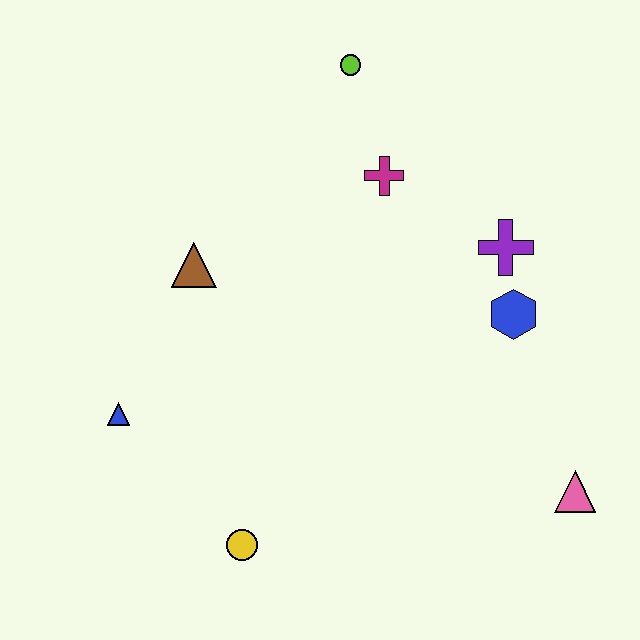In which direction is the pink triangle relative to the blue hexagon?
The pink triangle is below the blue hexagon.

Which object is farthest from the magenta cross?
The yellow circle is farthest from the magenta cross.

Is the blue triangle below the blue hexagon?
Yes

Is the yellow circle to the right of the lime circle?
No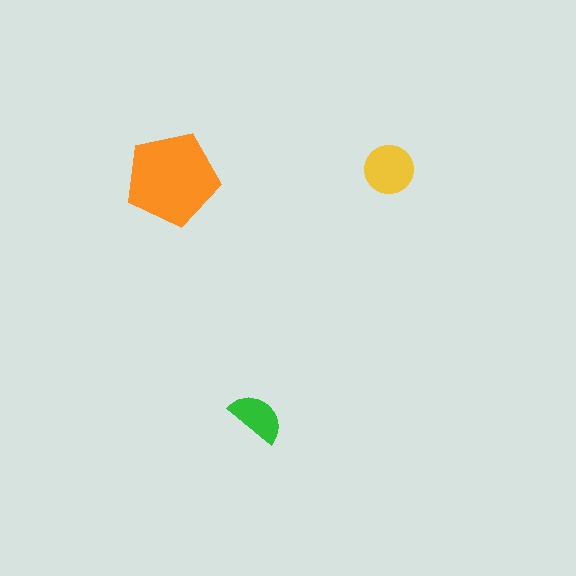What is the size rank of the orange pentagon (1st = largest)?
1st.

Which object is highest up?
The yellow circle is topmost.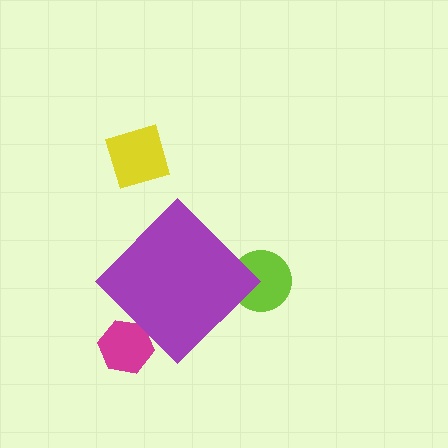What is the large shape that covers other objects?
A purple diamond.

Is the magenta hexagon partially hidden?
Yes, the magenta hexagon is partially hidden behind the purple diamond.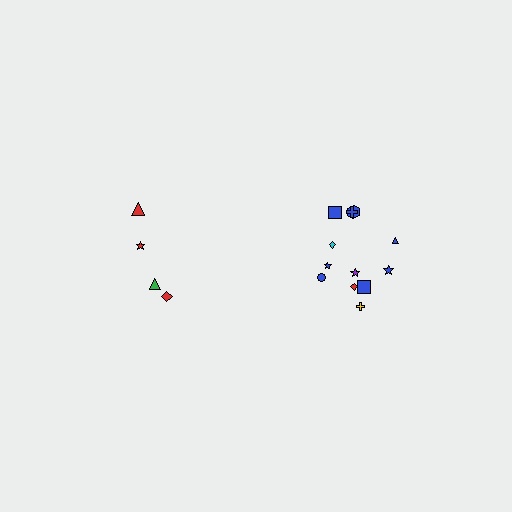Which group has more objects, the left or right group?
The right group.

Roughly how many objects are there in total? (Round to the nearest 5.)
Roughly 15 objects in total.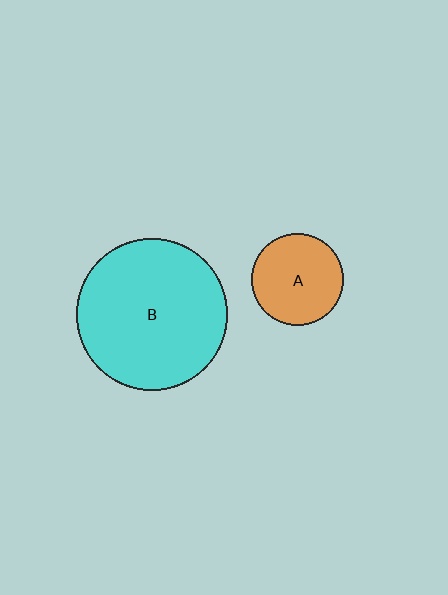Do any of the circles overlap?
No, none of the circles overlap.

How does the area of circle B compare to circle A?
Approximately 2.7 times.